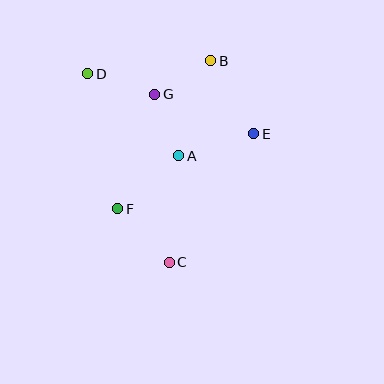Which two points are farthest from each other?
Points B and C are farthest from each other.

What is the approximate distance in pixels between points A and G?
The distance between A and G is approximately 67 pixels.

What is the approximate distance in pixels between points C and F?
The distance between C and F is approximately 74 pixels.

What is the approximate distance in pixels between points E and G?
The distance between E and G is approximately 106 pixels.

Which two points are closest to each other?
Points B and G are closest to each other.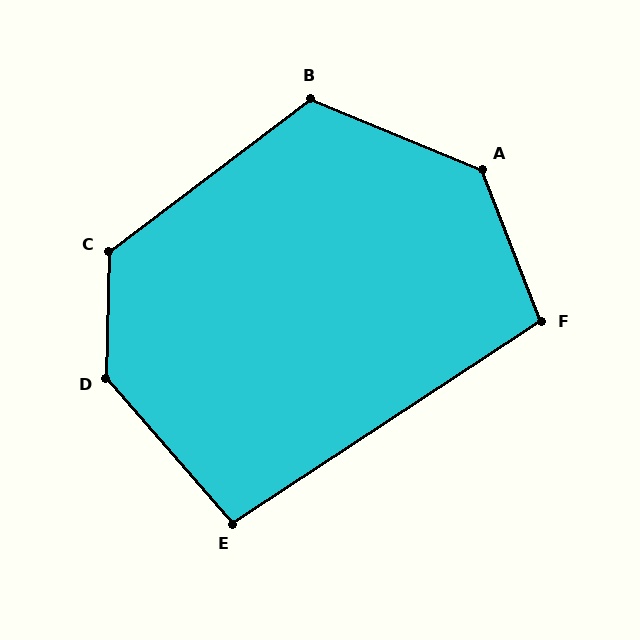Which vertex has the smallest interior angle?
E, at approximately 98 degrees.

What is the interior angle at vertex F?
Approximately 102 degrees (obtuse).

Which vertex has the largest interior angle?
D, at approximately 138 degrees.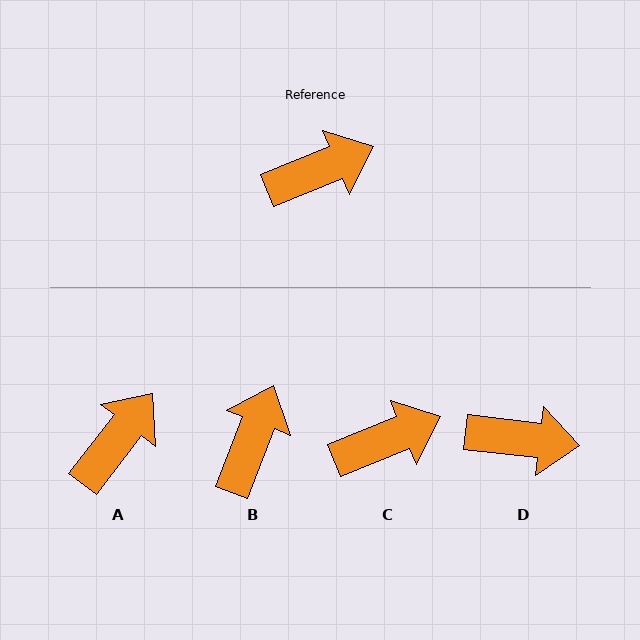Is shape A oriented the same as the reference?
No, it is off by about 30 degrees.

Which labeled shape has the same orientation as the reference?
C.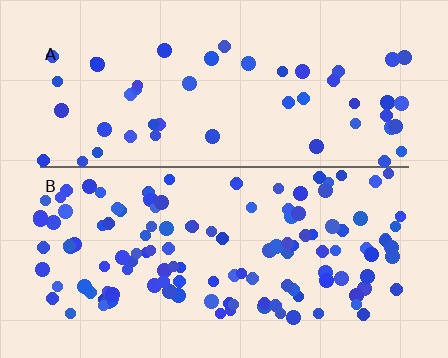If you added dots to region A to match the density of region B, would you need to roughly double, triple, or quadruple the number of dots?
Approximately triple.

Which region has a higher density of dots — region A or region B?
B (the bottom).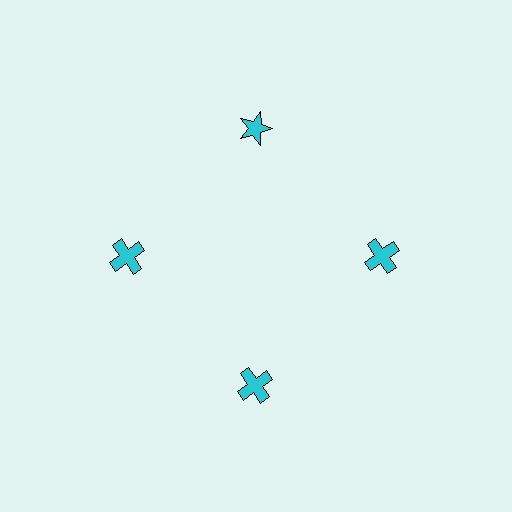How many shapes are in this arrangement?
There are 4 shapes arranged in a ring pattern.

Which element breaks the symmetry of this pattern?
The cyan star at roughly the 12 o'clock position breaks the symmetry. All other shapes are cyan crosses.